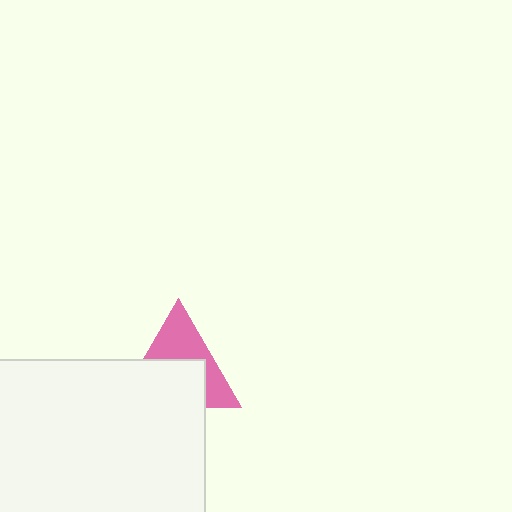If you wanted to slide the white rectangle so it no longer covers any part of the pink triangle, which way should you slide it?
Slide it down — that is the most direct way to separate the two shapes.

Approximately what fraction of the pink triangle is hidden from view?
Roughly 53% of the pink triangle is hidden behind the white rectangle.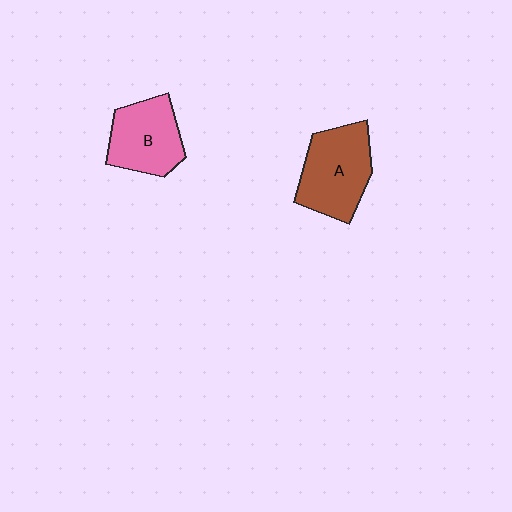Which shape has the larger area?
Shape A (brown).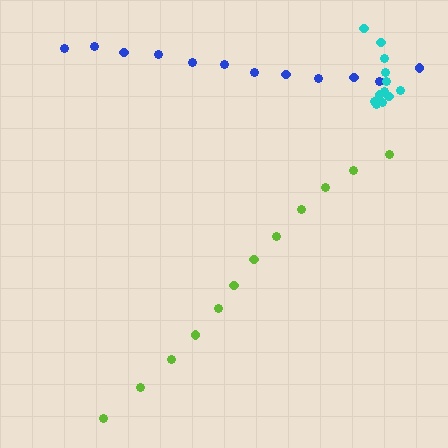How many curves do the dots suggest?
There are 3 distinct paths.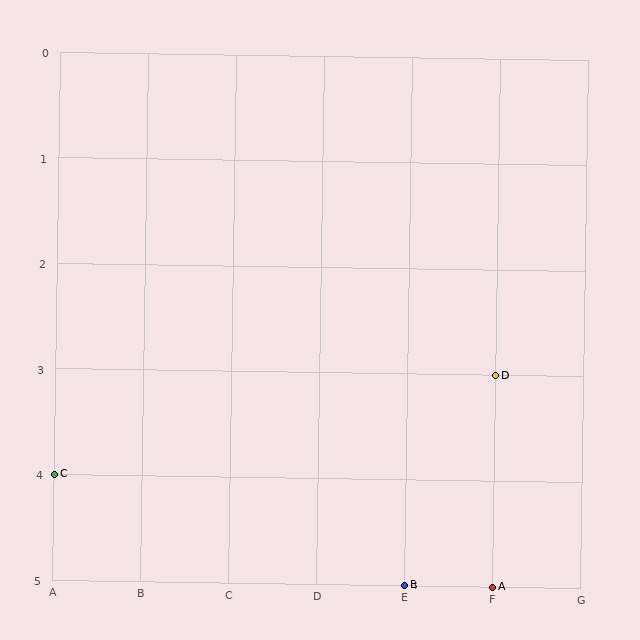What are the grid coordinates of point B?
Point B is at grid coordinates (E, 5).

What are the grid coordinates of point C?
Point C is at grid coordinates (A, 4).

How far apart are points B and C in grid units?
Points B and C are 4 columns and 1 row apart (about 4.1 grid units diagonally).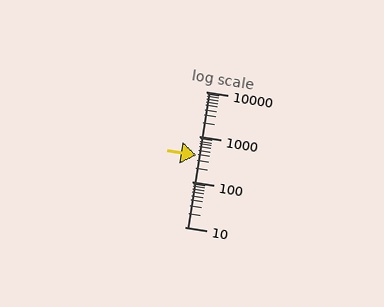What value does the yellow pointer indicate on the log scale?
The pointer indicates approximately 390.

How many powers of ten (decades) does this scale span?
The scale spans 3 decades, from 10 to 10000.